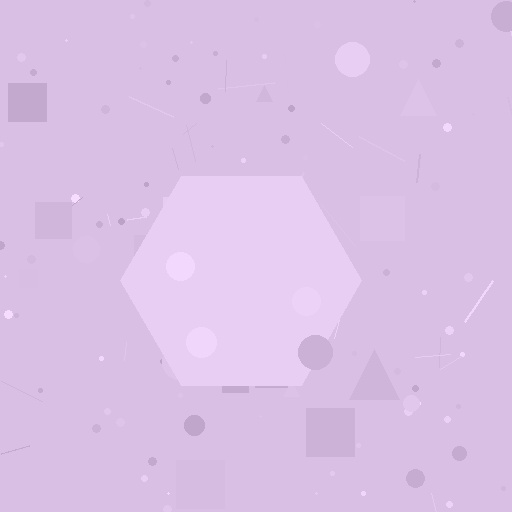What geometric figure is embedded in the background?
A hexagon is embedded in the background.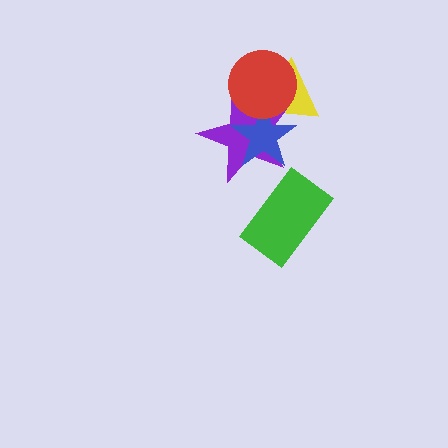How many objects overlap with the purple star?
3 objects overlap with the purple star.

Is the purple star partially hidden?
Yes, it is partially covered by another shape.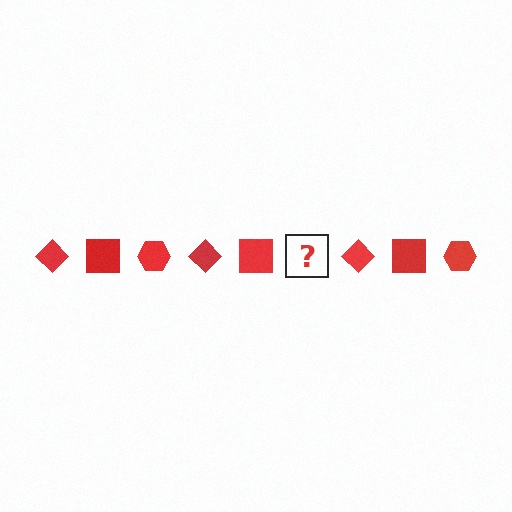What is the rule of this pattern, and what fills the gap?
The rule is that the pattern cycles through diamond, square, hexagon shapes in red. The gap should be filled with a red hexagon.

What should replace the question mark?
The question mark should be replaced with a red hexagon.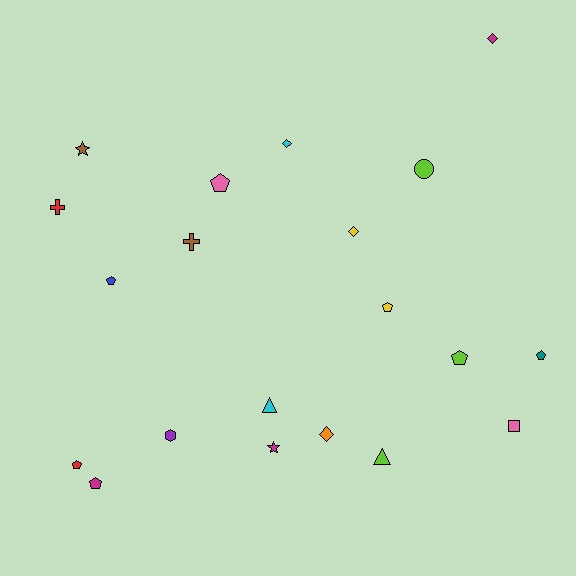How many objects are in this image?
There are 20 objects.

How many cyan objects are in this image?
There are 2 cyan objects.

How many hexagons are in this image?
There is 1 hexagon.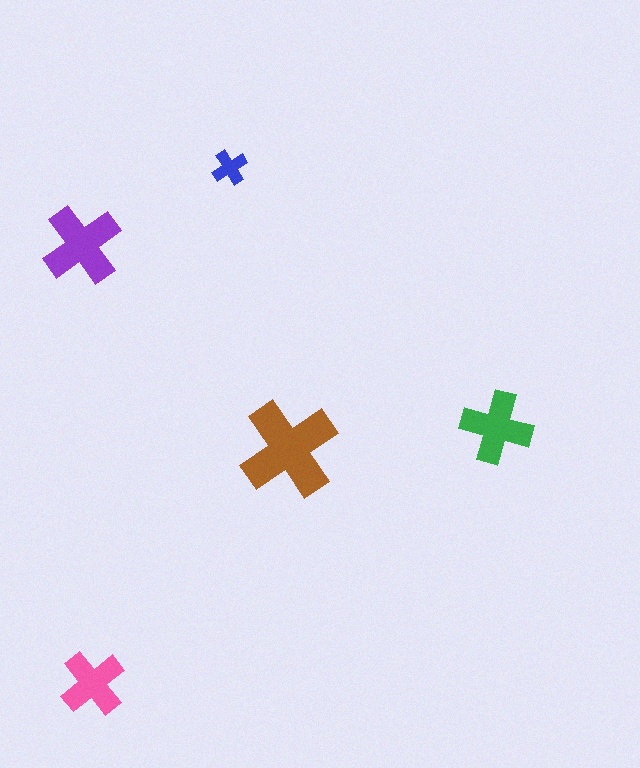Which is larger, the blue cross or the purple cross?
The purple one.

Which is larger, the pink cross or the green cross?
The green one.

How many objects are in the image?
There are 5 objects in the image.